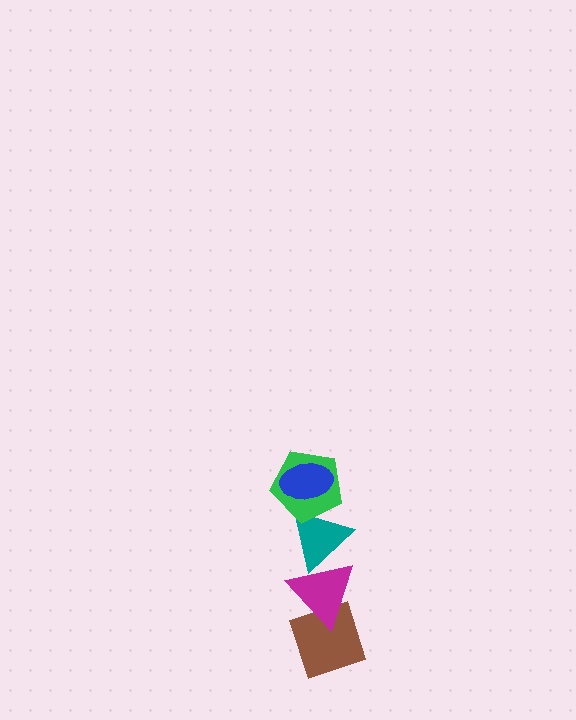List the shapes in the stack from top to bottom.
From top to bottom: the blue ellipse, the green pentagon, the teal triangle, the magenta triangle, the brown diamond.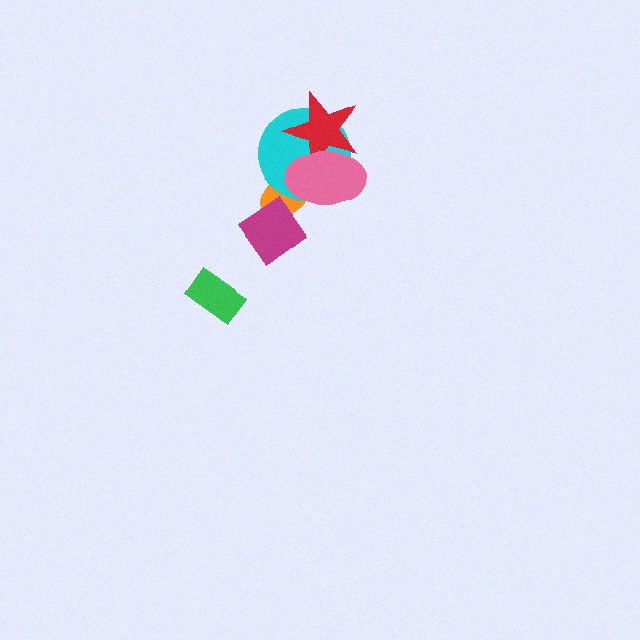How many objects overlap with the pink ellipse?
3 objects overlap with the pink ellipse.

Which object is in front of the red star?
The pink ellipse is in front of the red star.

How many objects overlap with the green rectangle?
0 objects overlap with the green rectangle.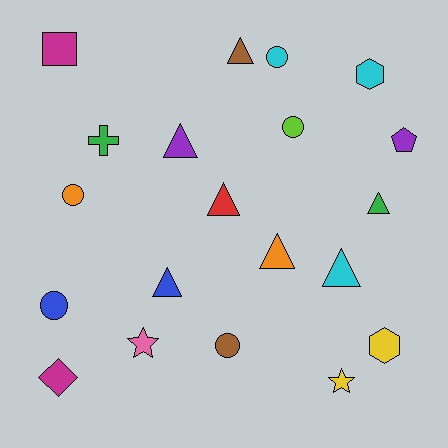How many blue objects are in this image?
There are 2 blue objects.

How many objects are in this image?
There are 20 objects.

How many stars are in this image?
There are 2 stars.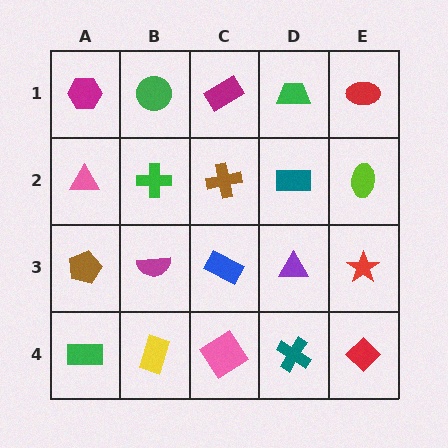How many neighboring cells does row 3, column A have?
3.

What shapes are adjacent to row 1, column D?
A teal rectangle (row 2, column D), a magenta rectangle (row 1, column C), a red ellipse (row 1, column E).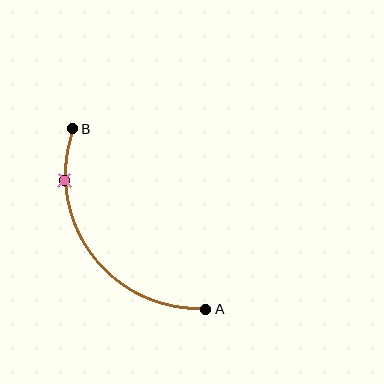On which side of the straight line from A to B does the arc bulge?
The arc bulges below and to the left of the straight line connecting A and B.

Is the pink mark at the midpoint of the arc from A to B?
No. The pink mark lies on the arc but is closer to endpoint B. The arc midpoint would be at the point on the curve equidistant along the arc from both A and B.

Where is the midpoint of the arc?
The arc midpoint is the point on the curve farthest from the straight line joining A and B. It sits below and to the left of that line.